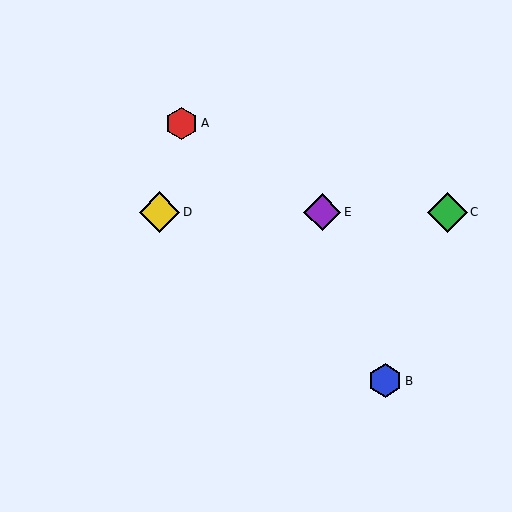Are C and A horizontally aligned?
No, C is at y≈212 and A is at y≈123.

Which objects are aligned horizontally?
Objects C, D, E are aligned horizontally.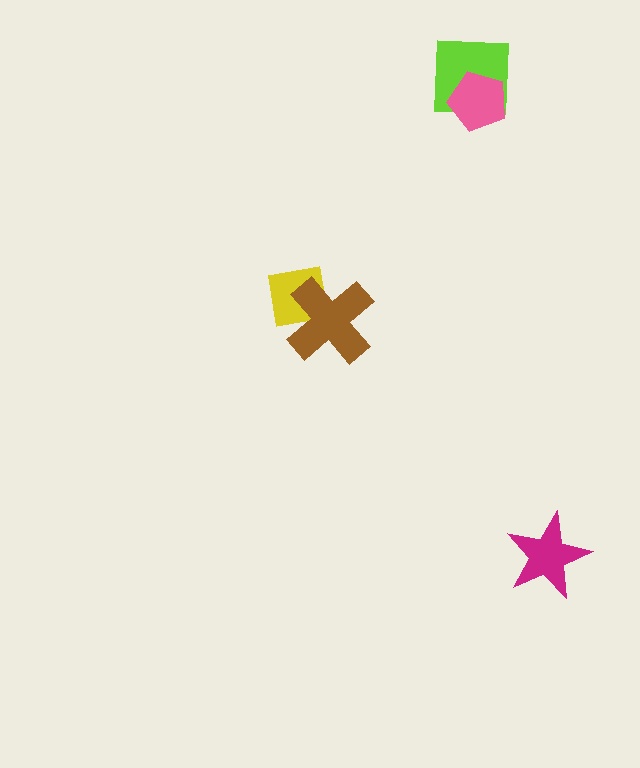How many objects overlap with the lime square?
1 object overlaps with the lime square.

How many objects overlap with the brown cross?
1 object overlaps with the brown cross.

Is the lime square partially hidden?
Yes, it is partially covered by another shape.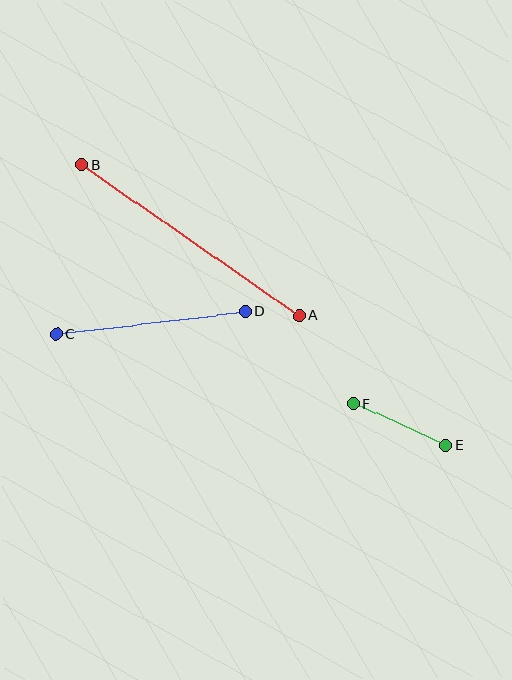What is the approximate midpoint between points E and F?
The midpoint is at approximately (400, 424) pixels.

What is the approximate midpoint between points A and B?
The midpoint is at approximately (190, 240) pixels.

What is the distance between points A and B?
The distance is approximately 265 pixels.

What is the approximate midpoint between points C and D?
The midpoint is at approximately (151, 323) pixels.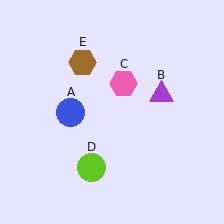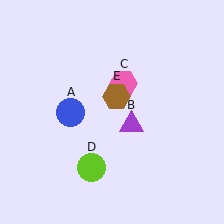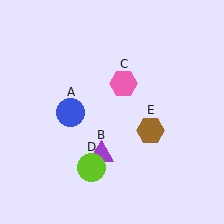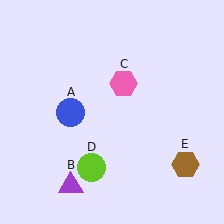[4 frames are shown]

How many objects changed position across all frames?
2 objects changed position: purple triangle (object B), brown hexagon (object E).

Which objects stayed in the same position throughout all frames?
Blue circle (object A) and pink hexagon (object C) and lime circle (object D) remained stationary.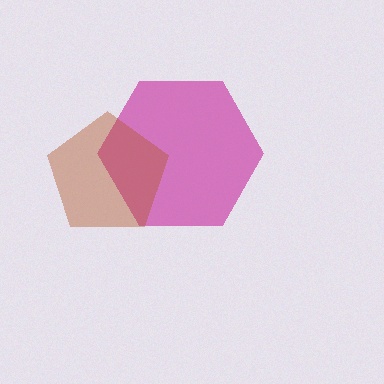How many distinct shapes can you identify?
There are 2 distinct shapes: a magenta hexagon, a brown pentagon.